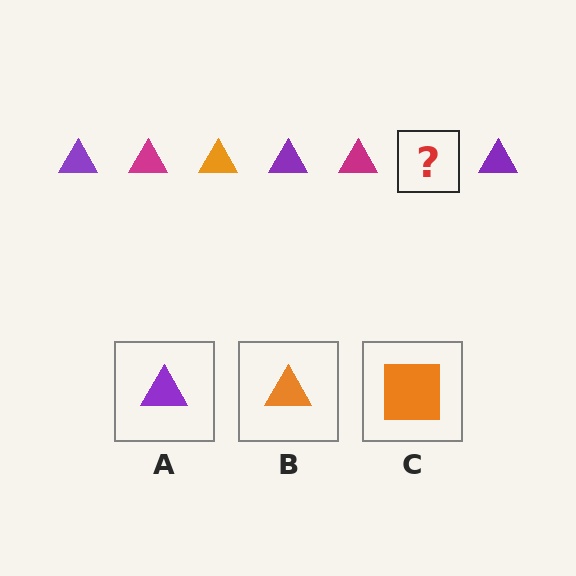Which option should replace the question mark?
Option B.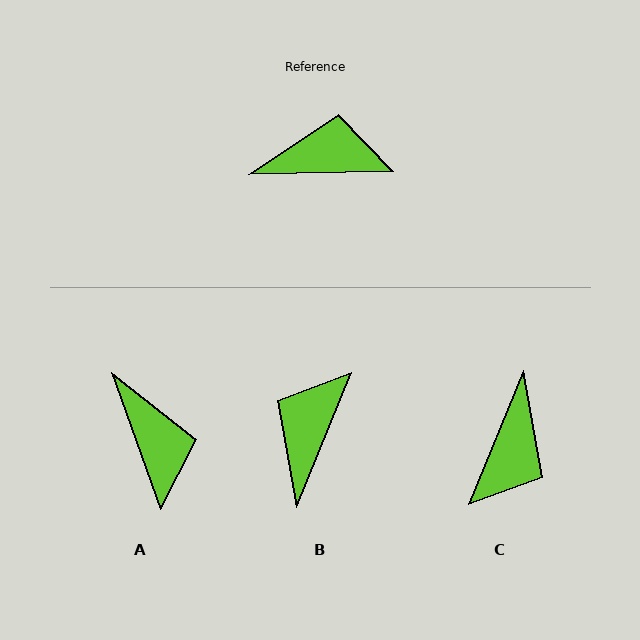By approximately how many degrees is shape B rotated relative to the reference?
Approximately 66 degrees counter-clockwise.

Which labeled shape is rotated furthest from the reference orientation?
C, about 114 degrees away.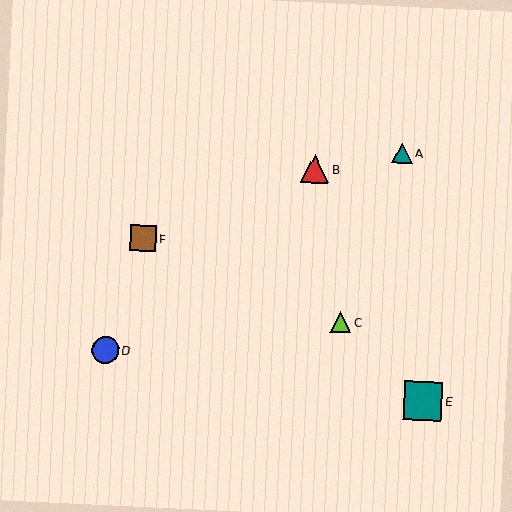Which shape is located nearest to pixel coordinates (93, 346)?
The blue circle (labeled D) at (105, 350) is nearest to that location.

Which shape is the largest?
The teal square (labeled E) is the largest.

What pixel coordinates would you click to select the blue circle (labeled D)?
Click at (105, 350) to select the blue circle D.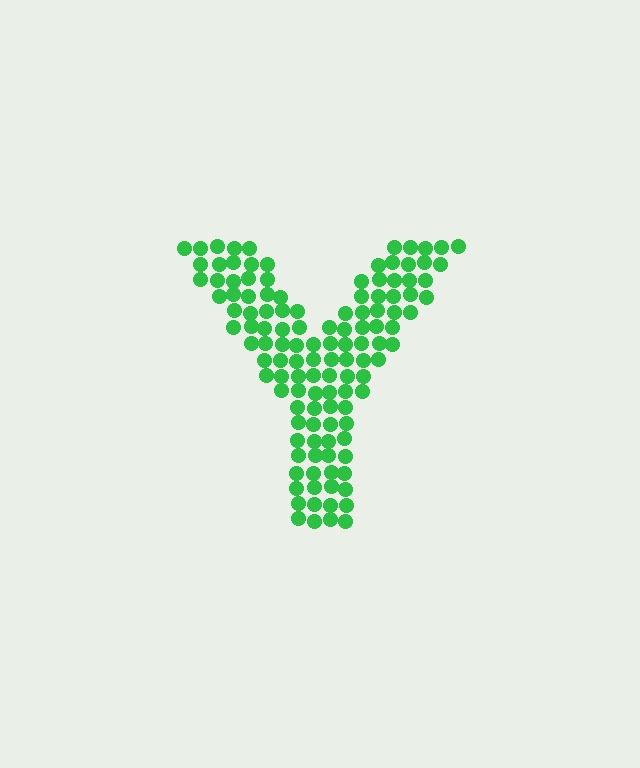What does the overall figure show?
The overall figure shows the letter Y.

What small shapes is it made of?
It is made of small circles.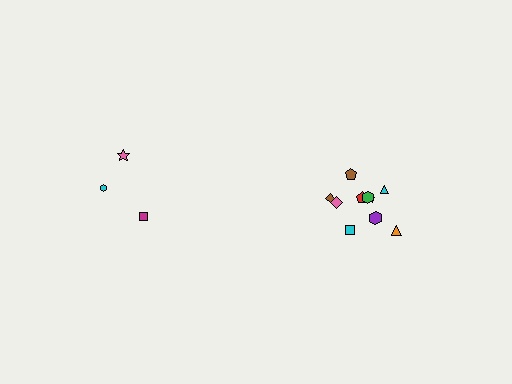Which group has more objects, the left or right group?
The right group.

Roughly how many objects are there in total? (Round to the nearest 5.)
Roughly 15 objects in total.